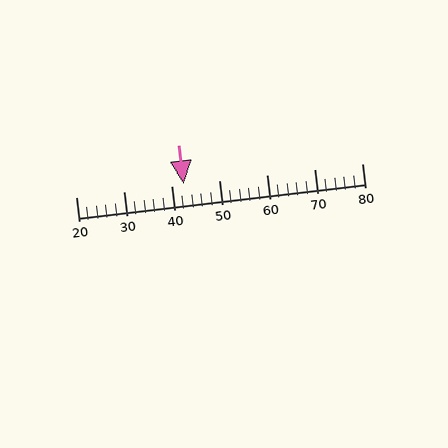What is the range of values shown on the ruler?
The ruler shows values from 20 to 80.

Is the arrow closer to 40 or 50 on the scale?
The arrow is closer to 40.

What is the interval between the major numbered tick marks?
The major tick marks are spaced 10 units apart.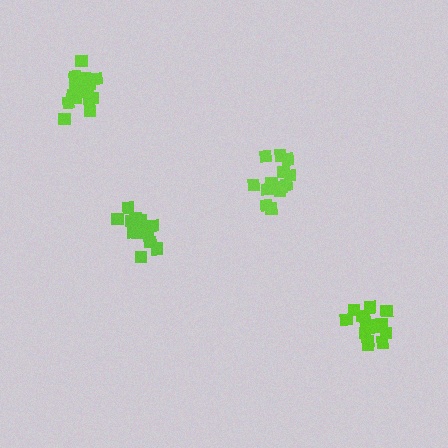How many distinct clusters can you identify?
There are 4 distinct clusters.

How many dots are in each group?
Group 1: 17 dots, Group 2: 16 dots, Group 3: 15 dots, Group 4: 20 dots (68 total).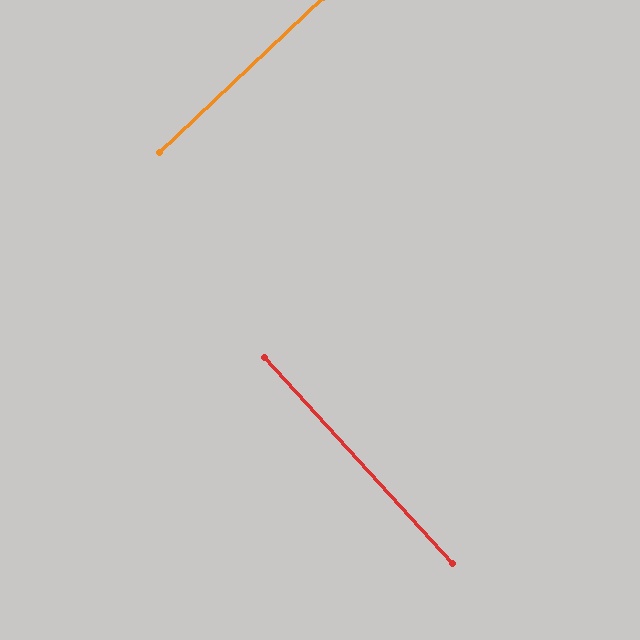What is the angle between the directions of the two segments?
Approximately 89 degrees.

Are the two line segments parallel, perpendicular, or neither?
Perpendicular — they meet at approximately 89°.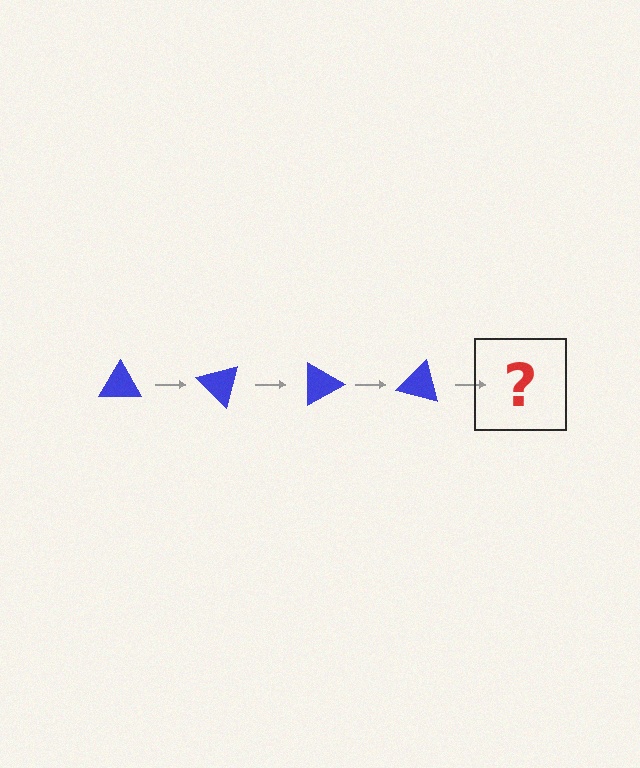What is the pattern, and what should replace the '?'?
The pattern is that the triangle rotates 45 degrees each step. The '?' should be a blue triangle rotated 180 degrees.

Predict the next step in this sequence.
The next step is a blue triangle rotated 180 degrees.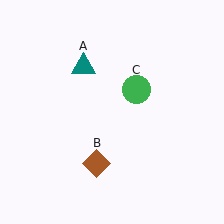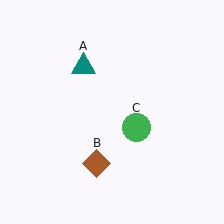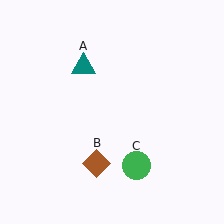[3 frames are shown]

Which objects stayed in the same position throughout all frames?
Teal triangle (object A) and brown diamond (object B) remained stationary.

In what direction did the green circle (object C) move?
The green circle (object C) moved down.